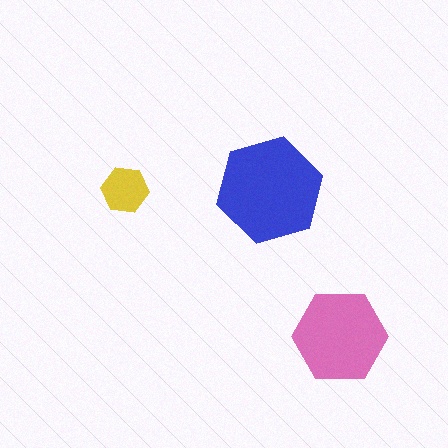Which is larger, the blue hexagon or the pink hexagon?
The blue one.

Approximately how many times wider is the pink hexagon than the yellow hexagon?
About 2 times wider.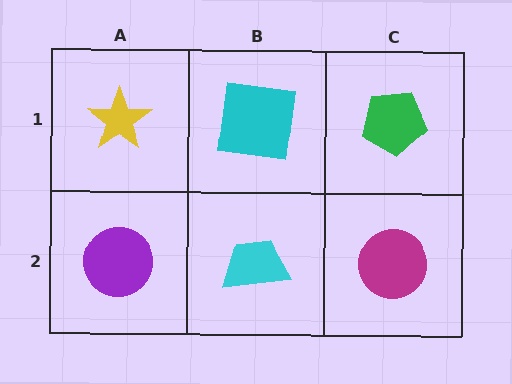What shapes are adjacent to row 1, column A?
A purple circle (row 2, column A), a cyan square (row 1, column B).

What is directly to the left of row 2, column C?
A cyan trapezoid.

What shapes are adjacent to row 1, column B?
A cyan trapezoid (row 2, column B), a yellow star (row 1, column A), a green pentagon (row 1, column C).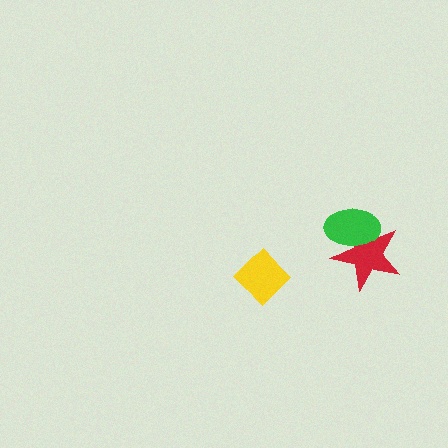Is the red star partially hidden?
Yes, it is partially covered by another shape.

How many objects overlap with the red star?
1 object overlaps with the red star.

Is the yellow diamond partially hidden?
No, no other shape covers it.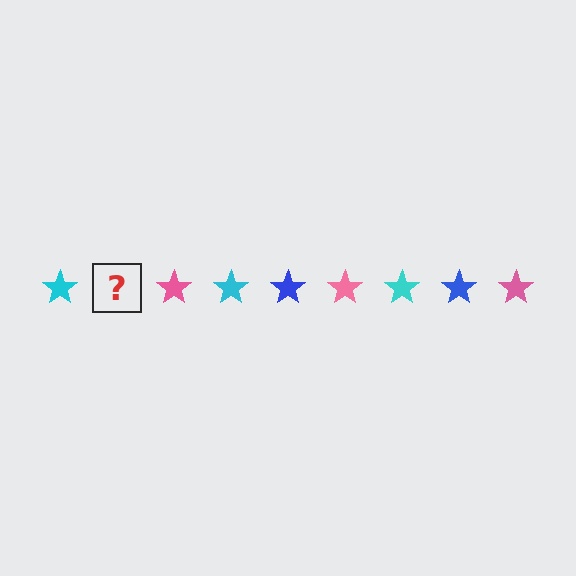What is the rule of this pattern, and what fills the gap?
The rule is that the pattern cycles through cyan, blue, pink stars. The gap should be filled with a blue star.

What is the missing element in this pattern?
The missing element is a blue star.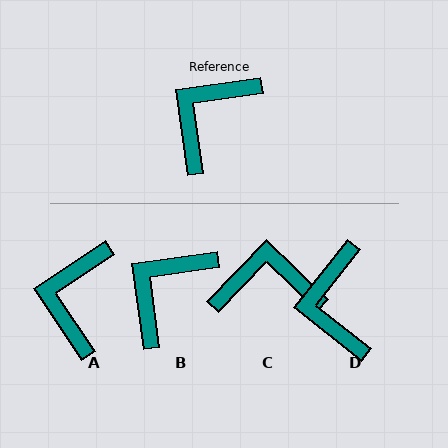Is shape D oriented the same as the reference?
No, it is off by about 44 degrees.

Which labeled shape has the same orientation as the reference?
B.